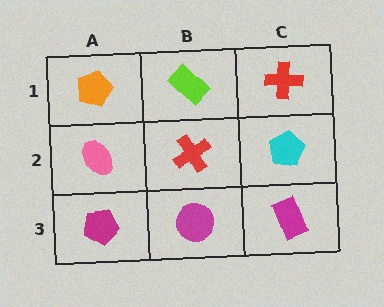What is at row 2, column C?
A cyan pentagon.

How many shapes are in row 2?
3 shapes.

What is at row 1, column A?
An orange pentagon.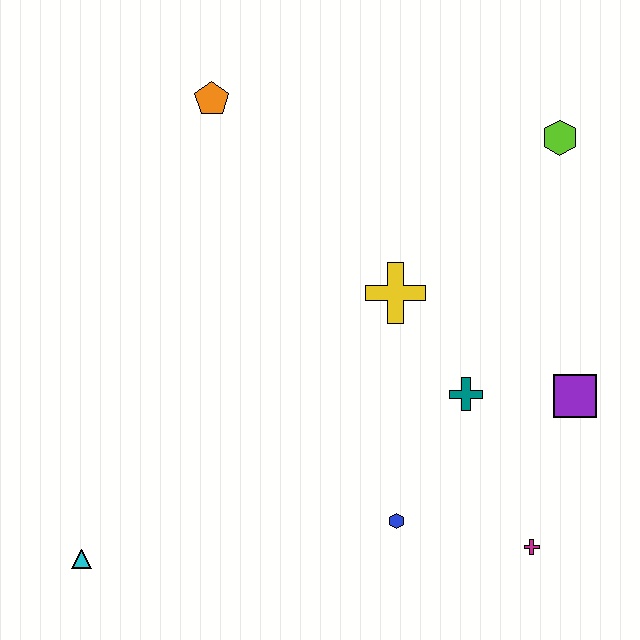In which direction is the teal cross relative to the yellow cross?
The teal cross is below the yellow cross.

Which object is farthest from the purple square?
The cyan triangle is farthest from the purple square.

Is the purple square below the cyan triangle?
No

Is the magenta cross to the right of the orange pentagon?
Yes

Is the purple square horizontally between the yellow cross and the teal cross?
No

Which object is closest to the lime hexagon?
The yellow cross is closest to the lime hexagon.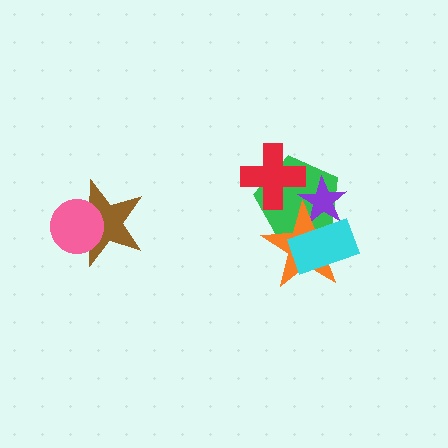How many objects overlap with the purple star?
3 objects overlap with the purple star.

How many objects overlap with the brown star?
1 object overlaps with the brown star.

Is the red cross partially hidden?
No, no other shape covers it.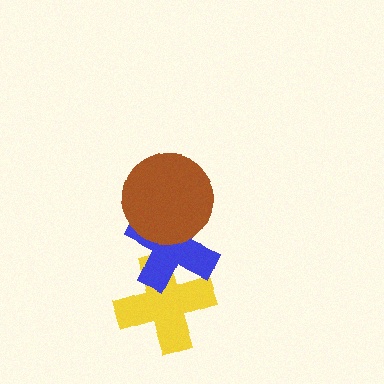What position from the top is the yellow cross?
The yellow cross is 3rd from the top.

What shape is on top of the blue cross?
The brown circle is on top of the blue cross.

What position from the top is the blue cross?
The blue cross is 2nd from the top.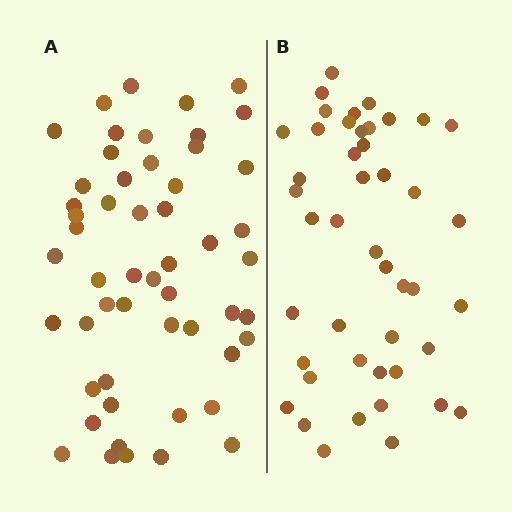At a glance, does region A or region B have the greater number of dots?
Region A (the left region) has more dots.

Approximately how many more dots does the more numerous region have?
Region A has roughly 8 or so more dots than region B.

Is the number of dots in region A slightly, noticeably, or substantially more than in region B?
Region A has only slightly more — the two regions are fairly close. The ratio is roughly 1.2 to 1.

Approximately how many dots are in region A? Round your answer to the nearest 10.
About 50 dots. (The exact count is 53, which rounds to 50.)